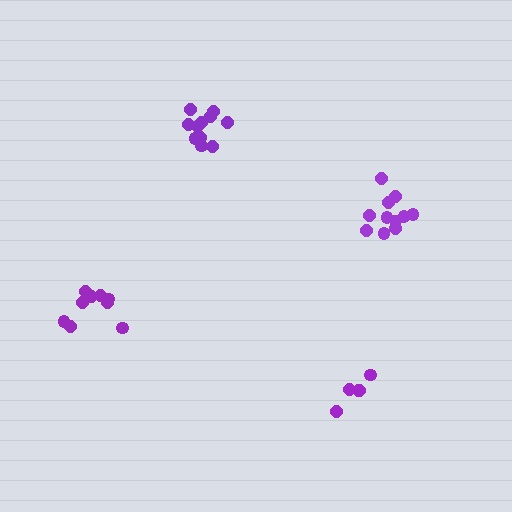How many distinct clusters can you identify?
There are 4 distinct clusters.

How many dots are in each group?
Group 1: 11 dots, Group 2: 11 dots, Group 3: 9 dots, Group 4: 5 dots (36 total).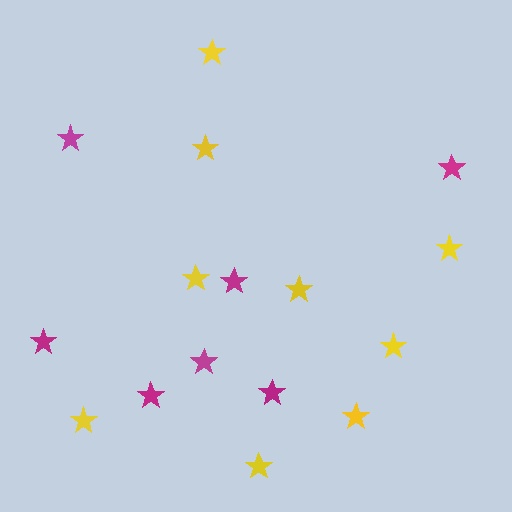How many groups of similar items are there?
There are 2 groups: one group of yellow stars (9) and one group of magenta stars (7).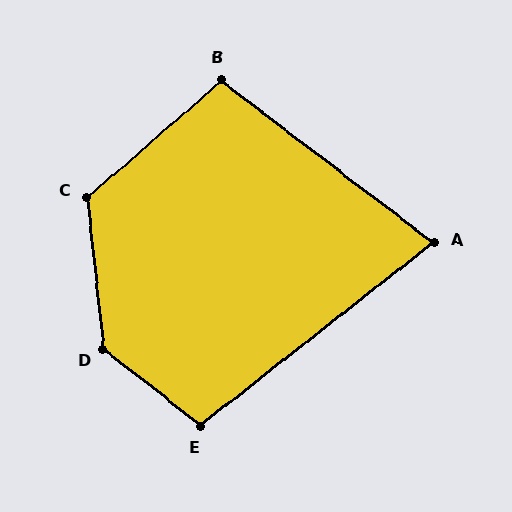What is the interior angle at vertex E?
Approximately 103 degrees (obtuse).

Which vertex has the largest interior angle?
D, at approximately 134 degrees.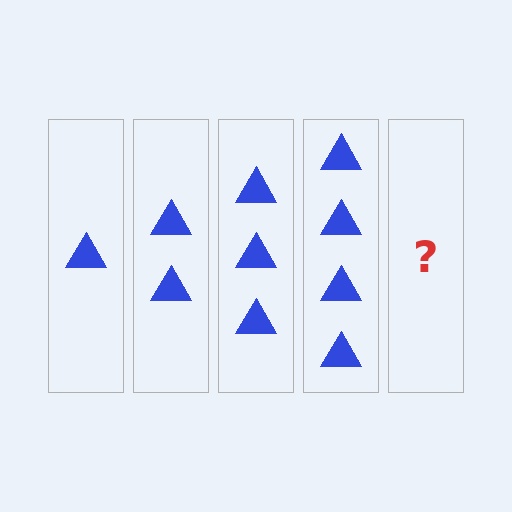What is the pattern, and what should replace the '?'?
The pattern is that each step adds one more triangle. The '?' should be 5 triangles.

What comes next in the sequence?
The next element should be 5 triangles.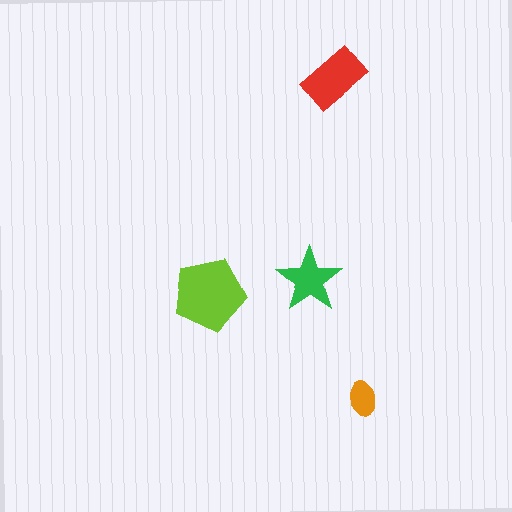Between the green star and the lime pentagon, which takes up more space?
The lime pentagon.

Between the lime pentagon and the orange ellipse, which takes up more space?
The lime pentagon.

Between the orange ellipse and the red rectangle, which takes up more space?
The red rectangle.